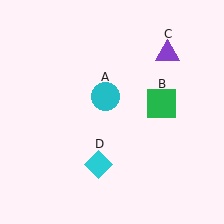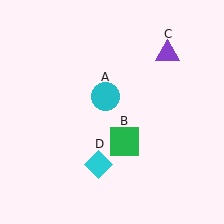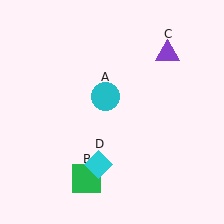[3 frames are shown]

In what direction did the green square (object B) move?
The green square (object B) moved down and to the left.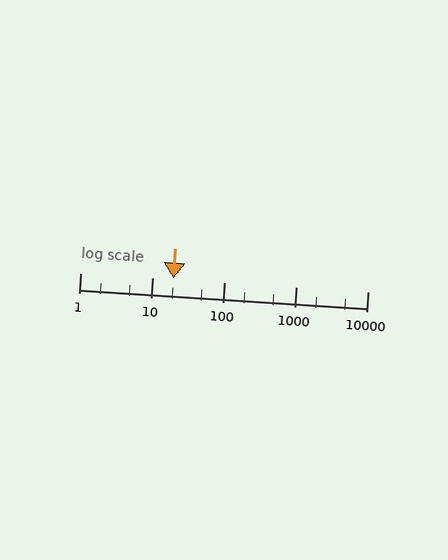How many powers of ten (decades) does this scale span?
The scale spans 4 decades, from 1 to 10000.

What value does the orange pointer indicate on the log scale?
The pointer indicates approximately 20.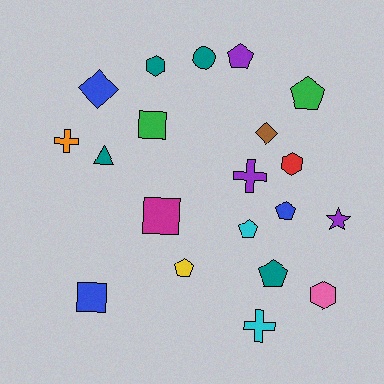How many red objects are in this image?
There is 1 red object.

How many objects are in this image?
There are 20 objects.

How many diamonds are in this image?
There are 2 diamonds.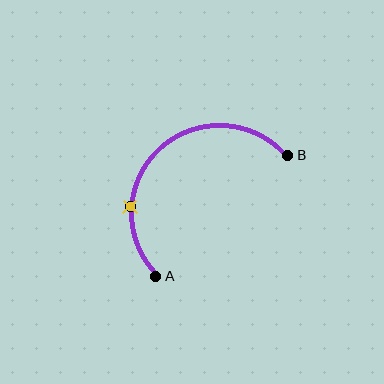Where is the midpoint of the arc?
The arc midpoint is the point on the curve farthest from the straight line joining A and B. It sits above and to the left of that line.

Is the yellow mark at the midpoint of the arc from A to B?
No. The yellow mark lies on the arc but is closer to endpoint A. The arc midpoint would be at the point on the curve equidistant along the arc from both A and B.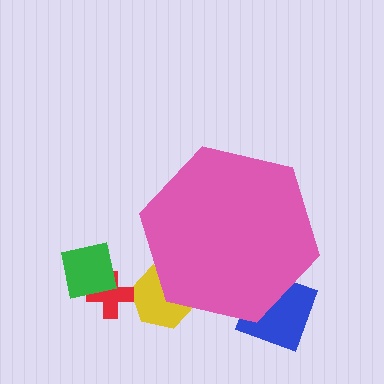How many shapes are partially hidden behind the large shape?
2 shapes are partially hidden.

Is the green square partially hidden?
No, the green square is fully visible.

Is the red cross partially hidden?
No, the red cross is fully visible.